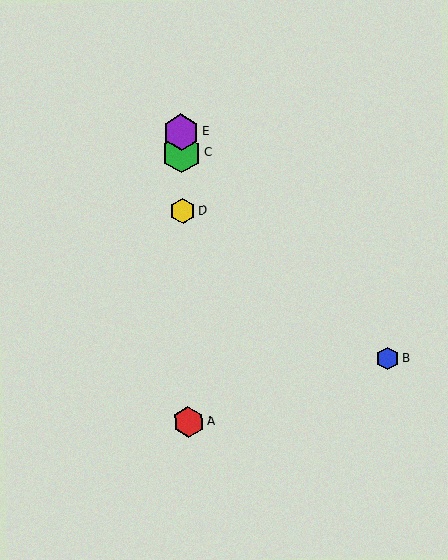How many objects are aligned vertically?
4 objects (A, C, D, E) are aligned vertically.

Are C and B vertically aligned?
No, C is at x≈182 and B is at x≈388.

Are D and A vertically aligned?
Yes, both are at x≈183.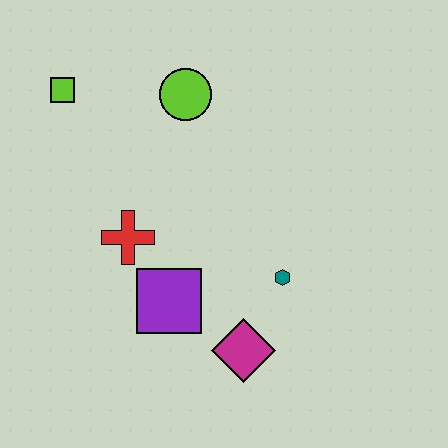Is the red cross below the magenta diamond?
No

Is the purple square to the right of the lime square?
Yes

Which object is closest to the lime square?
The lime circle is closest to the lime square.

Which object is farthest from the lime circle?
The magenta diamond is farthest from the lime circle.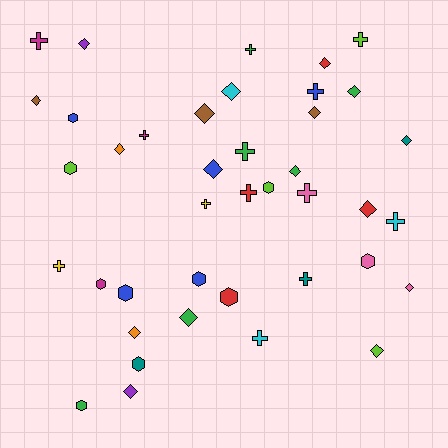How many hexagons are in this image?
There are 10 hexagons.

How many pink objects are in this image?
There are 3 pink objects.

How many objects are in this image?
There are 40 objects.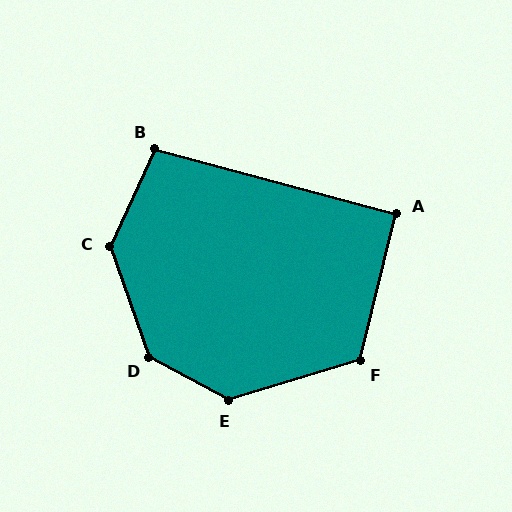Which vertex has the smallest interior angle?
A, at approximately 91 degrees.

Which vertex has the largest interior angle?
D, at approximately 138 degrees.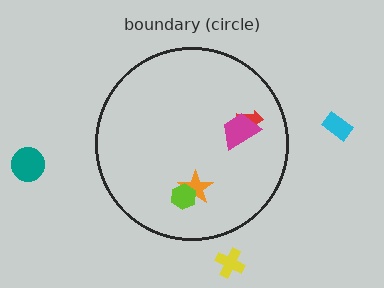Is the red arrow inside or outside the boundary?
Inside.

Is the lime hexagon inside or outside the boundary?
Inside.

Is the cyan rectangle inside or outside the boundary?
Outside.